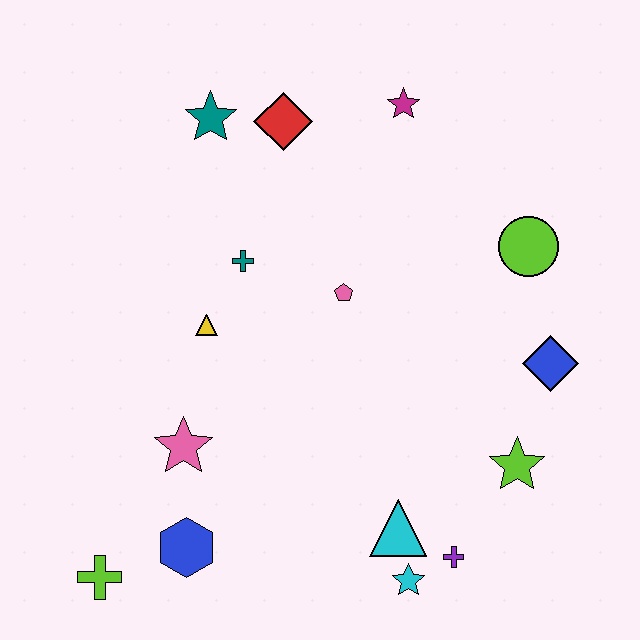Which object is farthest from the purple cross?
The teal star is farthest from the purple cross.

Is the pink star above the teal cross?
No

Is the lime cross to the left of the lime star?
Yes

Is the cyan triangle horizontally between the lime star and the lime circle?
No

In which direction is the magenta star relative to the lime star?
The magenta star is above the lime star.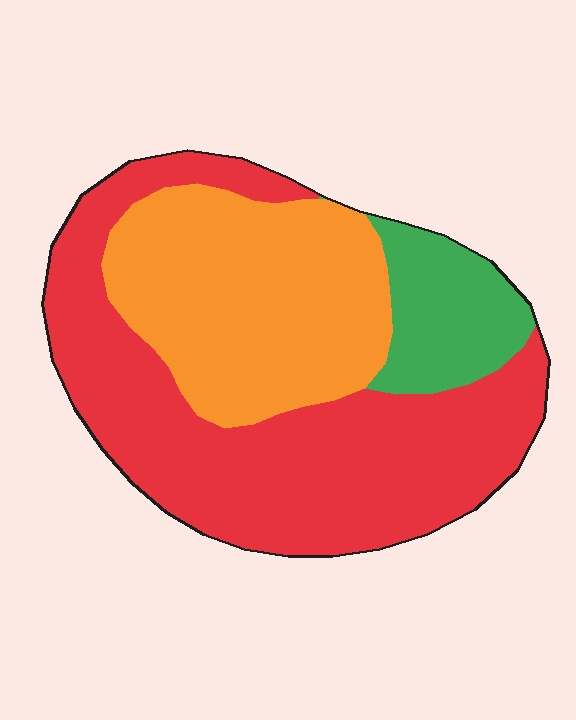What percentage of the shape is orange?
Orange takes up between a quarter and a half of the shape.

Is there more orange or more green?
Orange.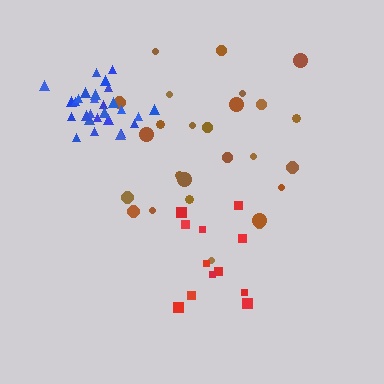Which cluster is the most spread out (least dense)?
Brown.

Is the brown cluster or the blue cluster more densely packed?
Blue.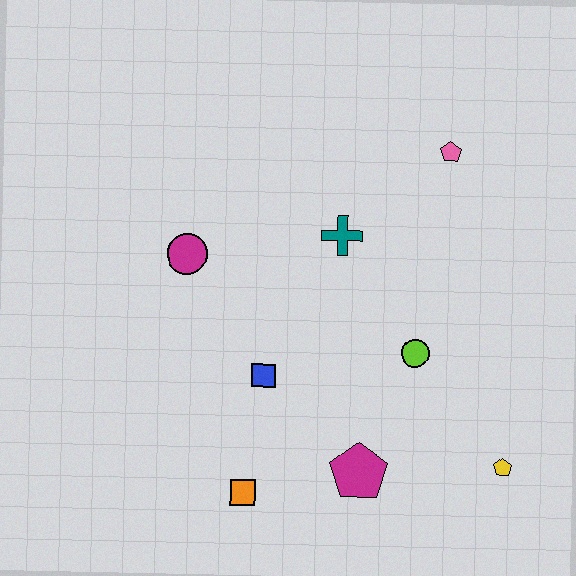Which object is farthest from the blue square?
The pink pentagon is farthest from the blue square.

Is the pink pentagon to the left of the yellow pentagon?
Yes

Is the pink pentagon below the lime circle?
No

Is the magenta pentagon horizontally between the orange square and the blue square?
No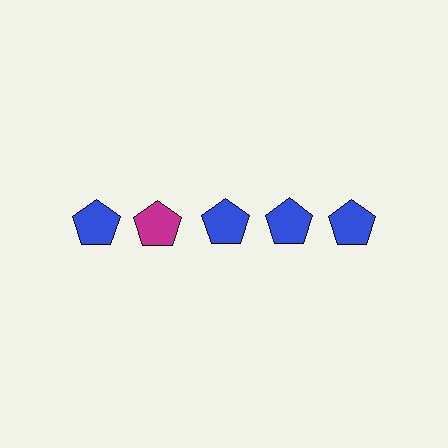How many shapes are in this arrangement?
There are 5 shapes arranged in a grid pattern.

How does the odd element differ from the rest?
It has a different color: magenta instead of blue.